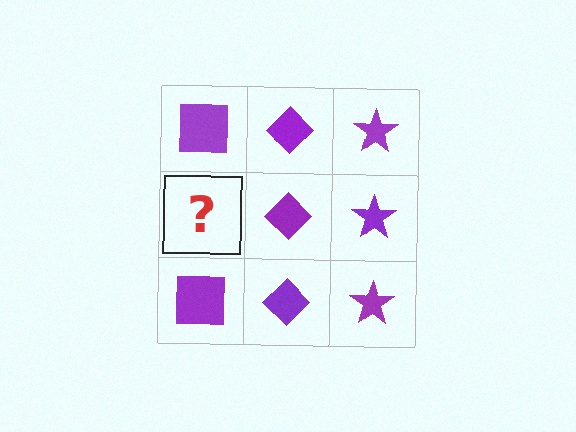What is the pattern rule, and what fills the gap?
The rule is that each column has a consistent shape. The gap should be filled with a purple square.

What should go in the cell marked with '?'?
The missing cell should contain a purple square.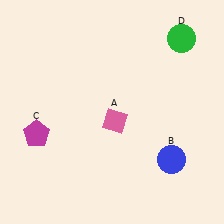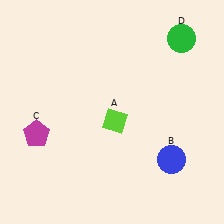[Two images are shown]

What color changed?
The diamond (A) changed from pink in Image 1 to lime in Image 2.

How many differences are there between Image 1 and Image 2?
There is 1 difference between the two images.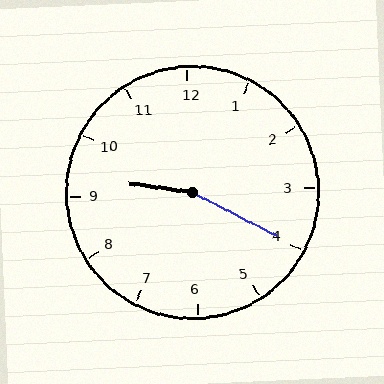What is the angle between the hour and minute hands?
Approximately 160 degrees.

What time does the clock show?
9:20.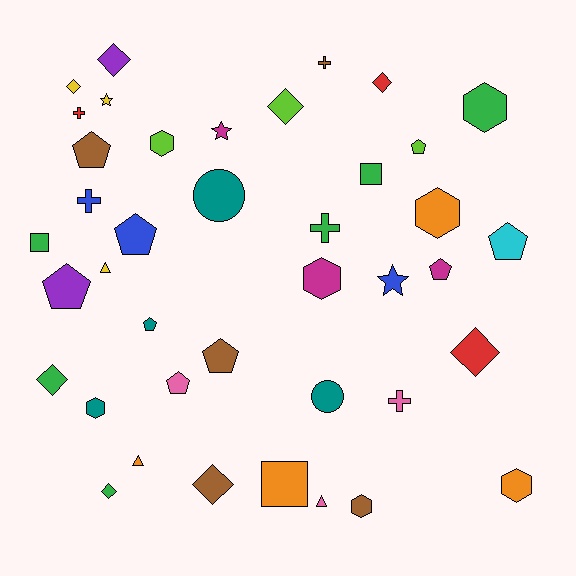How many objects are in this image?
There are 40 objects.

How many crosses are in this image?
There are 5 crosses.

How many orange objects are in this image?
There are 4 orange objects.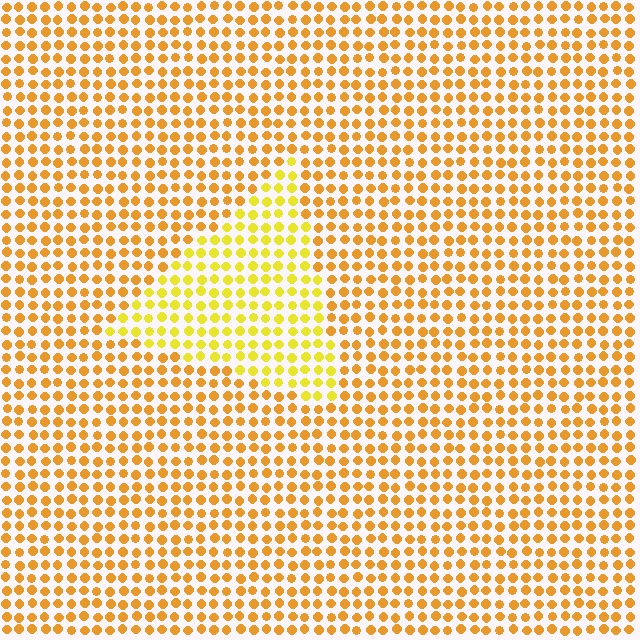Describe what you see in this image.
The image is filled with small orange elements in a uniform arrangement. A triangle-shaped region is visible where the elements are tinted to a slightly different hue, forming a subtle color boundary.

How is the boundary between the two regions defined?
The boundary is defined purely by a slight shift in hue (about 25 degrees). Spacing, size, and orientation are identical on both sides.